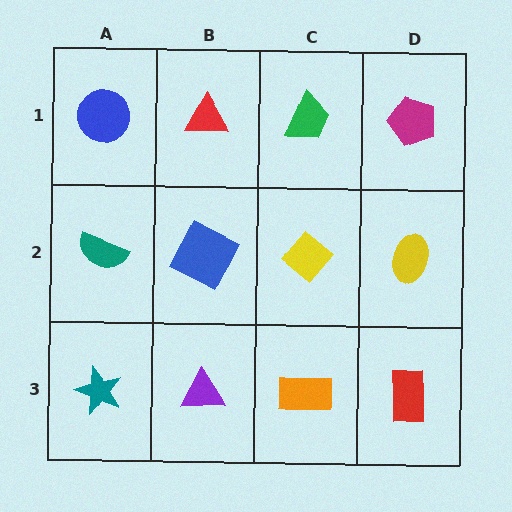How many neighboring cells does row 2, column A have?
3.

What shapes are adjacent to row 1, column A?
A teal semicircle (row 2, column A), a red triangle (row 1, column B).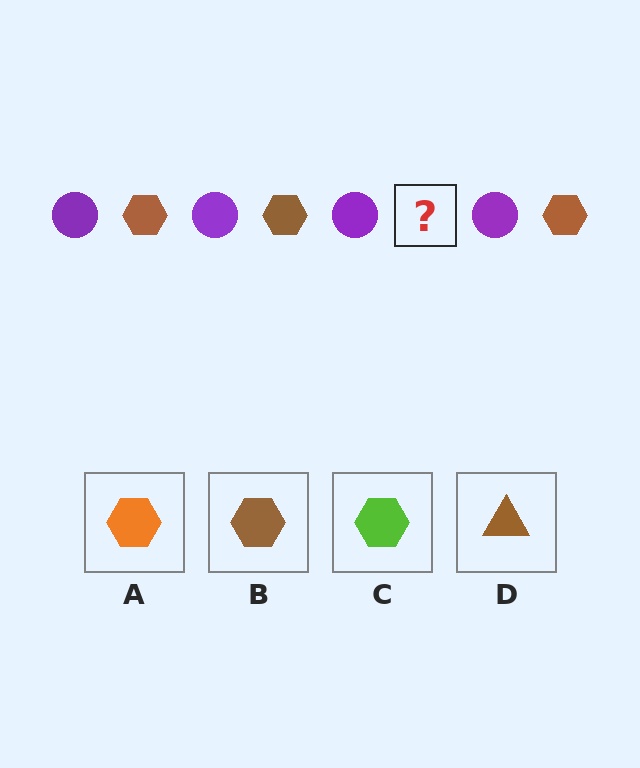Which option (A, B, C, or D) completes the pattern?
B.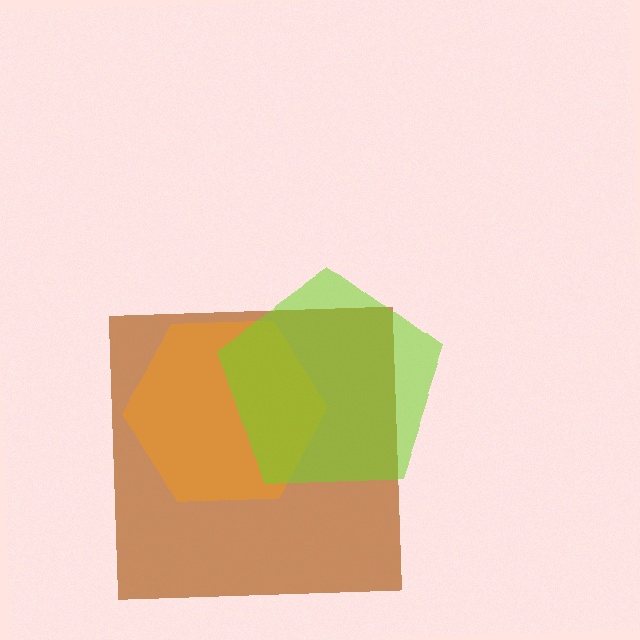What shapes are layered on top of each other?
The layered shapes are: a brown square, an orange hexagon, a lime pentagon.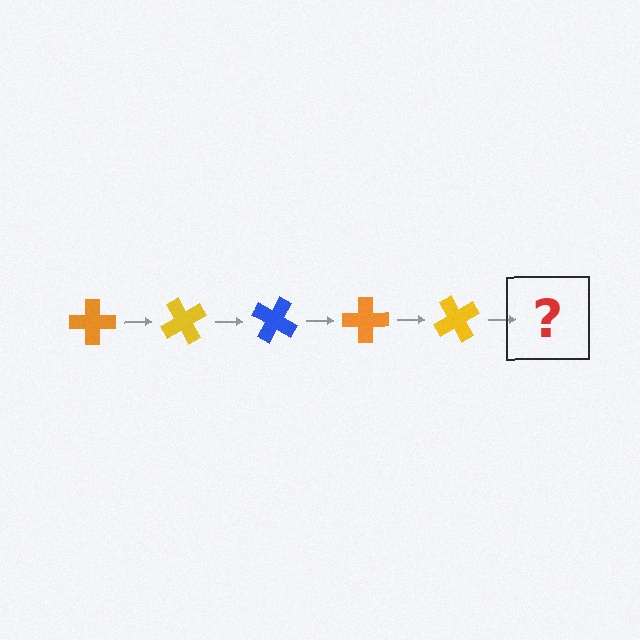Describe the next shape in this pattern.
It should be a blue cross, rotated 300 degrees from the start.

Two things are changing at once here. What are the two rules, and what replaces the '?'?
The two rules are that it rotates 60 degrees each step and the color cycles through orange, yellow, and blue. The '?' should be a blue cross, rotated 300 degrees from the start.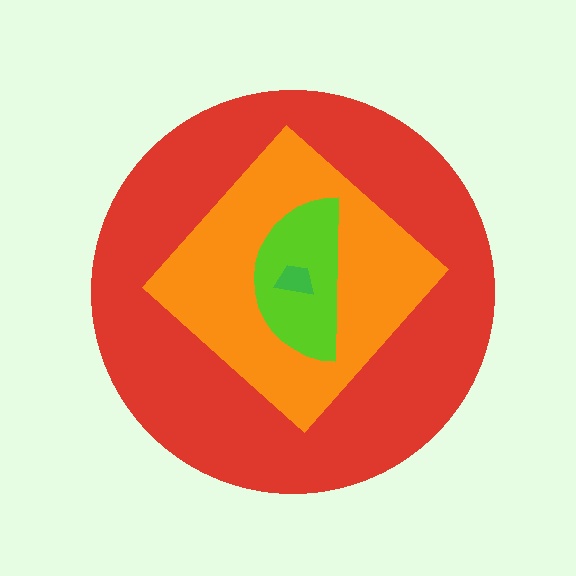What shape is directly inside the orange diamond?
The lime semicircle.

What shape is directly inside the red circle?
The orange diamond.